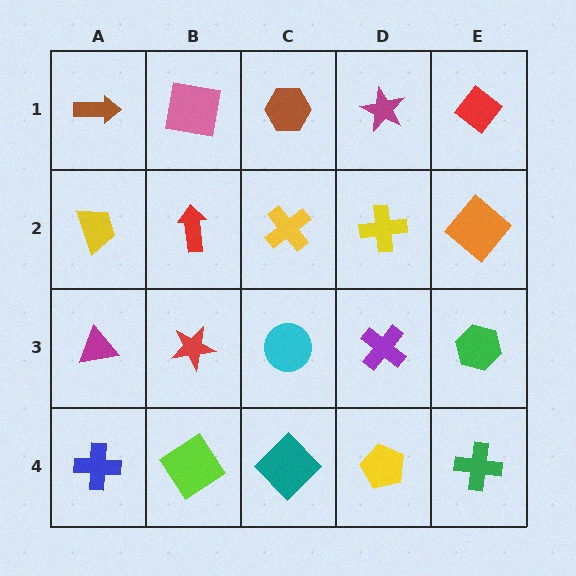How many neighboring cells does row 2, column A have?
3.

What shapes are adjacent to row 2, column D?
A magenta star (row 1, column D), a purple cross (row 3, column D), a yellow cross (row 2, column C), an orange diamond (row 2, column E).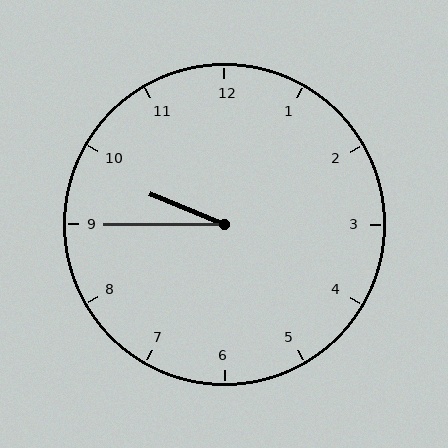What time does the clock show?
9:45.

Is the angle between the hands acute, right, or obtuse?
It is acute.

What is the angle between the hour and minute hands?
Approximately 22 degrees.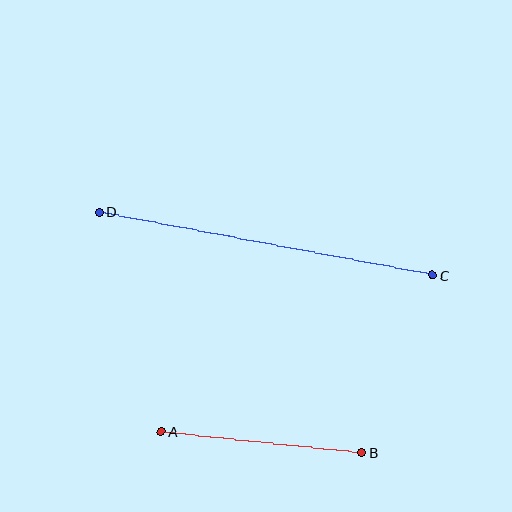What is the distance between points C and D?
The distance is approximately 339 pixels.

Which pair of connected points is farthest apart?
Points C and D are farthest apart.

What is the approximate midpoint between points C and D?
The midpoint is at approximately (266, 244) pixels.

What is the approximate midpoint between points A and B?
The midpoint is at approximately (262, 442) pixels.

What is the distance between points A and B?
The distance is approximately 201 pixels.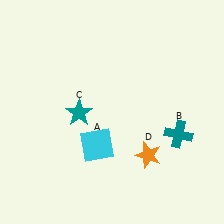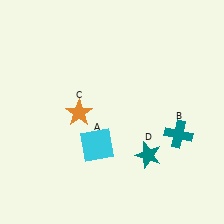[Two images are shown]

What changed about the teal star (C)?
In Image 1, C is teal. In Image 2, it changed to orange.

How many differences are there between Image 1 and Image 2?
There are 2 differences between the two images.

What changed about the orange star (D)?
In Image 1, D is orange. In Image 2, it changed to teal.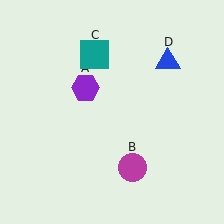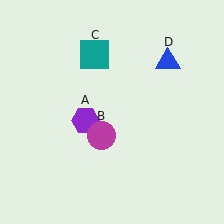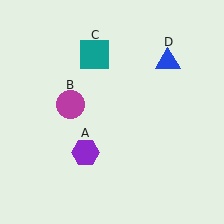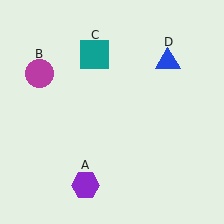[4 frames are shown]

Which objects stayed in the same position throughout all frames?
Teal square (object C) and blue triangle (object D) remained stationary.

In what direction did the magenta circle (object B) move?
The magenta circle (object B) moved up and to the left.